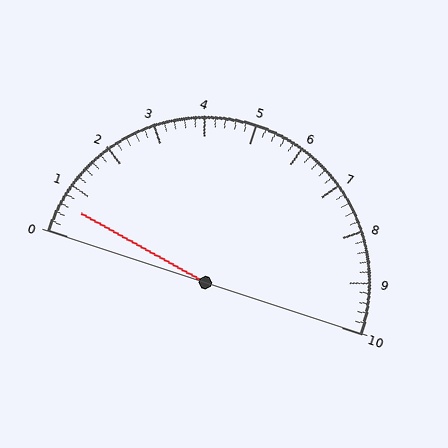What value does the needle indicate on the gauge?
The needle indicates approximately 0.6.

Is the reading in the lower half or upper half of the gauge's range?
The reading is in the lower half of the range (0 to 10).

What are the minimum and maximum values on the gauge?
The gauge ranges from 0 to 10.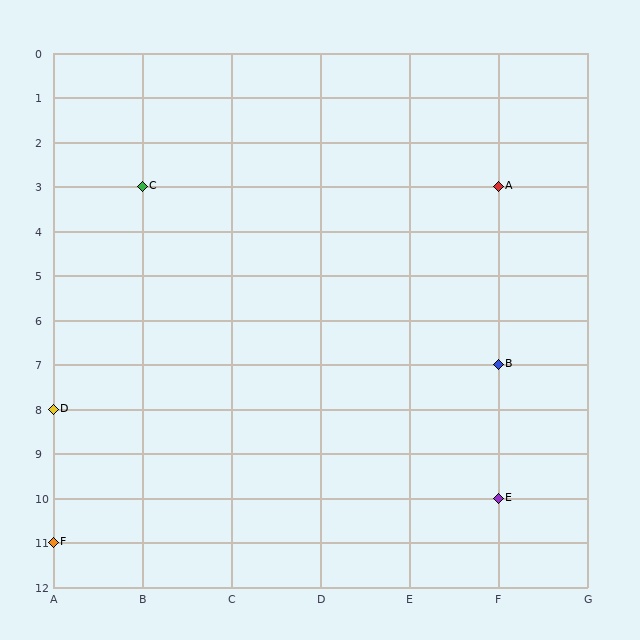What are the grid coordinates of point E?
Point E is at grid coordinates (F, 10).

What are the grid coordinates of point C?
Point C is at grid coordinates (B, 3).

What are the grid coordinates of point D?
Point D is at grid coordinates (A, 8).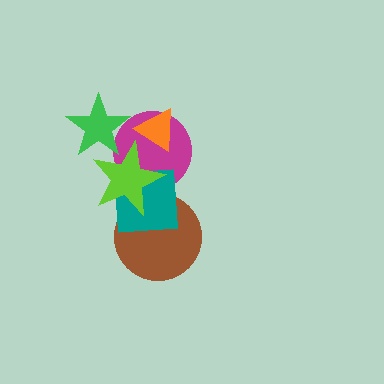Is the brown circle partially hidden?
Yes, it is partially covered by another shape.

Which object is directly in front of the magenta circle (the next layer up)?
The orange triangle is directly in front of the magenta circle.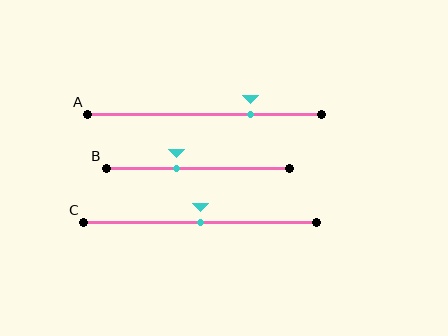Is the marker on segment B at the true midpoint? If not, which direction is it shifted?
No, the marker on segment B is shifted to the left by about 11% of the segment length.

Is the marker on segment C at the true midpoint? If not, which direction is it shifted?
Yes, the marker on segment C is at the true midpoint.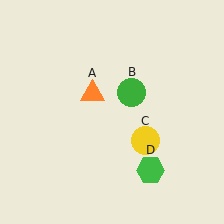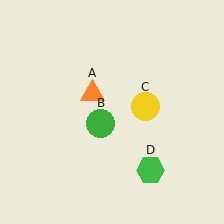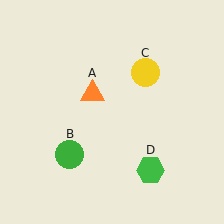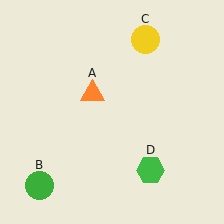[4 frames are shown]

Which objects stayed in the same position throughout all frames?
Orange triangle (object A) and green hexagon (object D) remained stationary.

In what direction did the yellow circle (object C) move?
The yellow circle (object C) moved up.